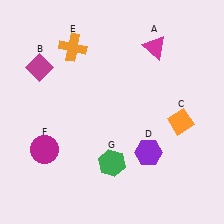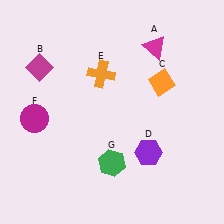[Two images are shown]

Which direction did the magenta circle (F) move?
The magenta circle (F) moved up.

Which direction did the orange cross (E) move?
The orange cross (E) moved right.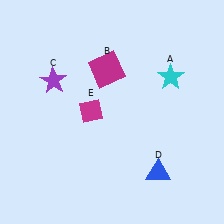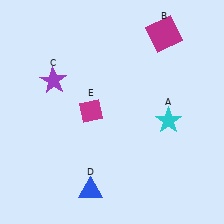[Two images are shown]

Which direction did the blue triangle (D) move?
The blue triangle (D) moved left.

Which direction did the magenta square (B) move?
The magenta square (B) moved right.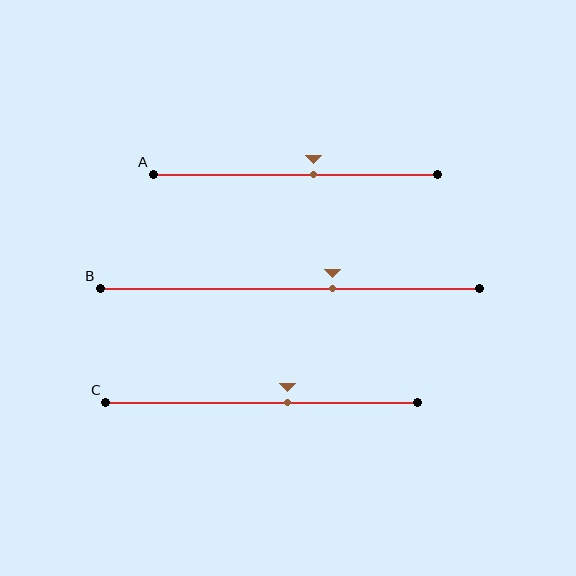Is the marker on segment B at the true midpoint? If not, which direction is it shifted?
No, the marker on segment B is shifted to the right by about 11% of the segment length.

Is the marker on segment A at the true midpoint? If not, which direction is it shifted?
No, the marker on segment A is shifted to the right by about 7% of the segment length.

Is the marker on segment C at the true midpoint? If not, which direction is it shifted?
No, the marker on segment C is shifted to the right by about 8% of the segment length.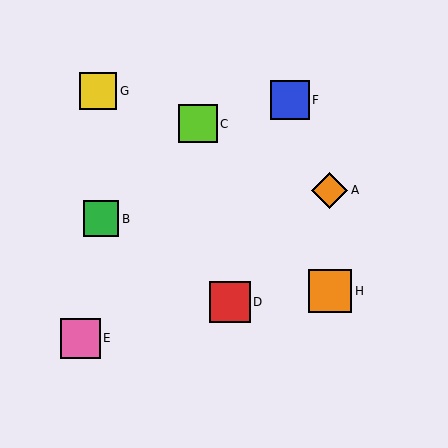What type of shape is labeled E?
Shape E is a pink square.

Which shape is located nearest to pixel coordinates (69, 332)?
The pink square (labeled E) at (80, 338) is nearest to that location.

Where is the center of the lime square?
The center of the lime square is at (198, 124).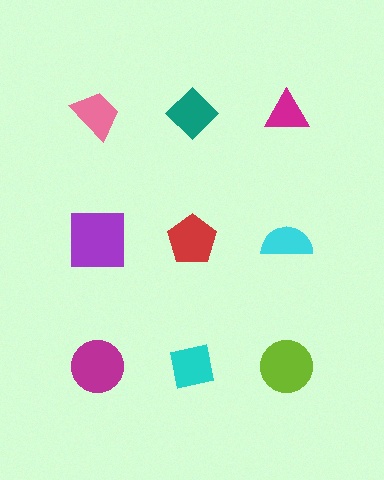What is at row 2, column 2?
A red pentagon.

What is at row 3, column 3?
A lime circle.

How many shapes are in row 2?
3 shapes.